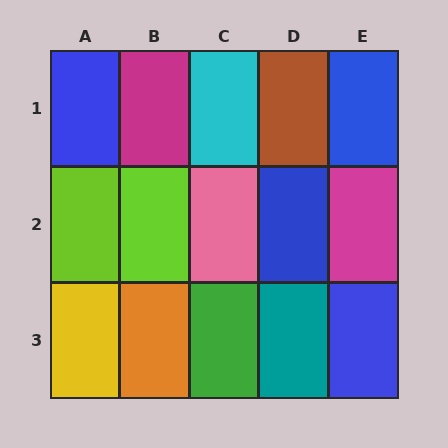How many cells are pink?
1 cell is pink.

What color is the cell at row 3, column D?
Teal.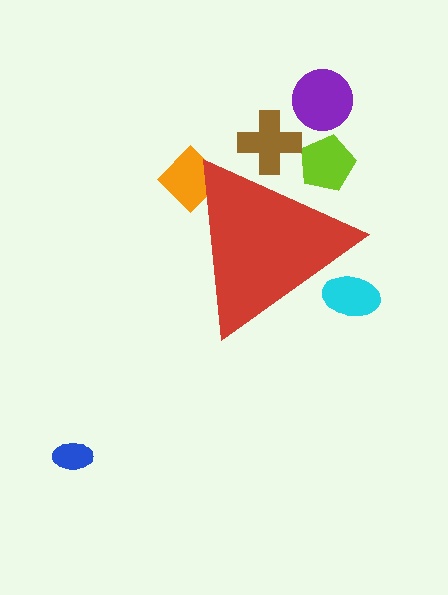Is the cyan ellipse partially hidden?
Yes, the cyan ellipse is partially hidden behind the red triangle.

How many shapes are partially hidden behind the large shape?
4 shapes are partially hidden.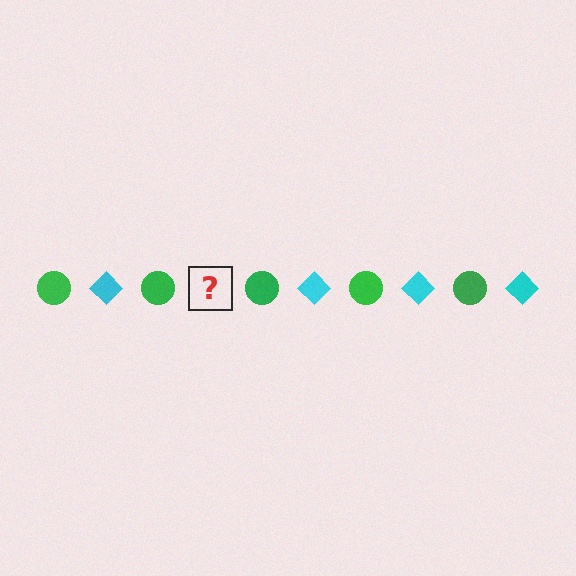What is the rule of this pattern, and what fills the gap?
The rule is that the pattern alternates between green circle and cyan diamond. The gap should be filled with a cyan diamond.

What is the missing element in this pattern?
The missing element is a cyan diamond.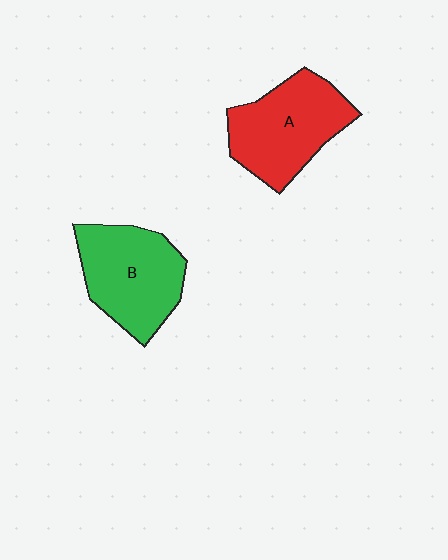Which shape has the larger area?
Shape A (red).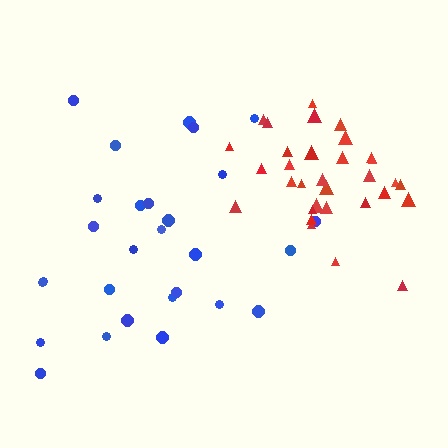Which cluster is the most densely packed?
Red.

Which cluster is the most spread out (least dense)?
Blue.